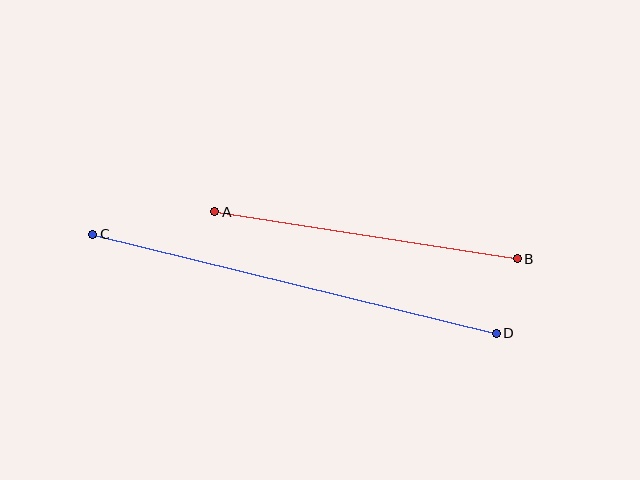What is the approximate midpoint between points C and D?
The midpoint is at approximately (295, 284) pixels.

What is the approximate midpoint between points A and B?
The midpoint is at approximately (366, 235) pixels.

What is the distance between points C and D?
The distance is approximately 416 pixels.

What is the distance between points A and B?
The distance is approximately 306 pixels.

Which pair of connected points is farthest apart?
Points C and D are farthest apart.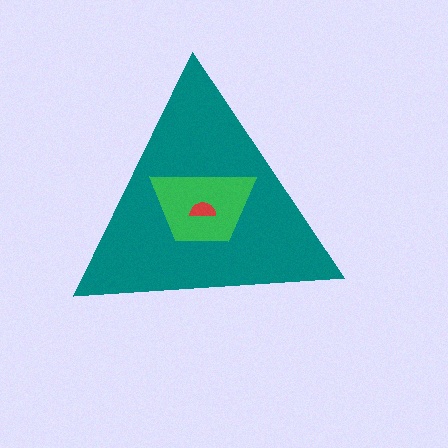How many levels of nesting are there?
3.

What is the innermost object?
The red semicircle.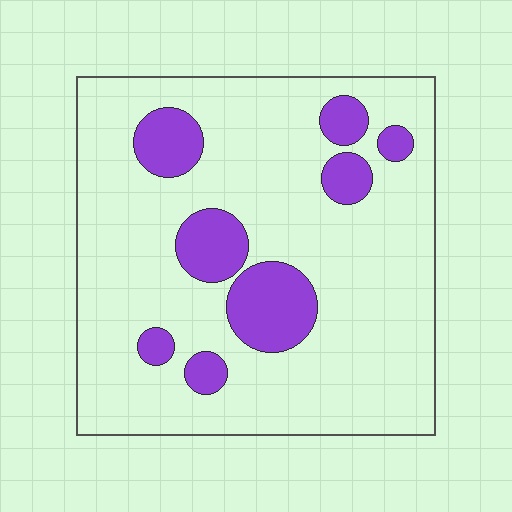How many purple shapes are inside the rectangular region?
8.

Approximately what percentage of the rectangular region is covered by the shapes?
Approximately 20%.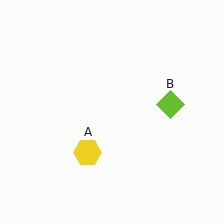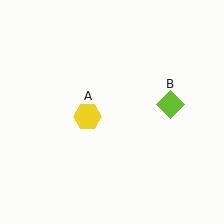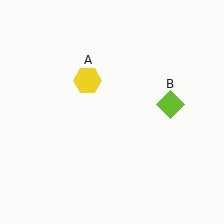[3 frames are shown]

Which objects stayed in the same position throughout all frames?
Lime diamond (object B) remained stationary.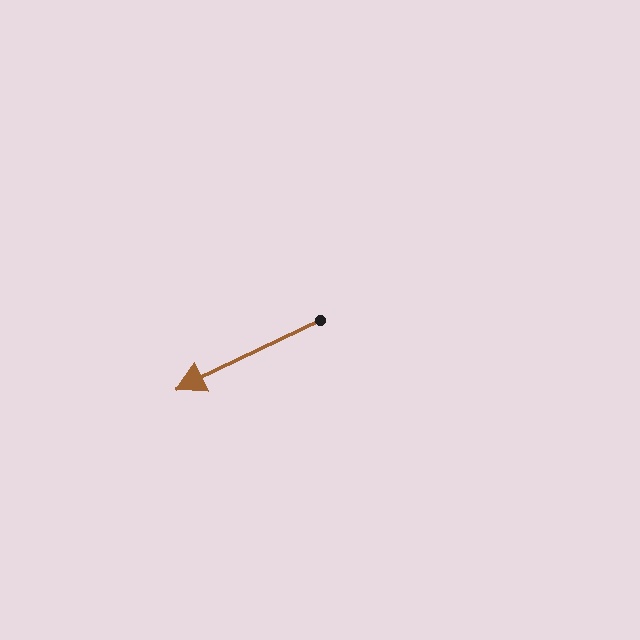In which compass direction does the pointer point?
Southwest.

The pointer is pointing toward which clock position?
Roughly 8 o'clock.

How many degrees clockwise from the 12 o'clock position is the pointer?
Approximately 244 degrees.